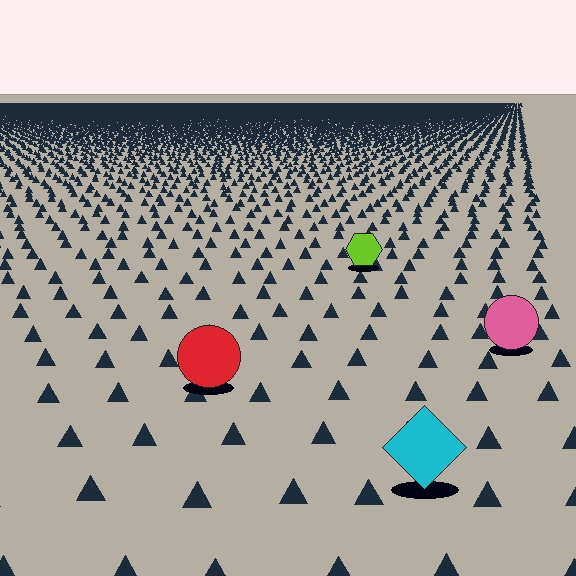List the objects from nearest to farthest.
From nearest to farthest: the cyan diamond, the red circle, the pink circle, the lime hexagon.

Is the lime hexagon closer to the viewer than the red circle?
No. The red circle is closer — you can tell from the texture gradient: the ground texture is coarser near it.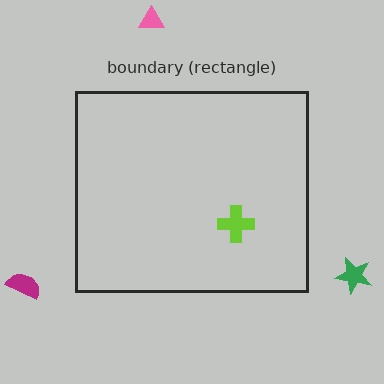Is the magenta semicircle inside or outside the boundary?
Outside.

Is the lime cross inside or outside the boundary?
Inside.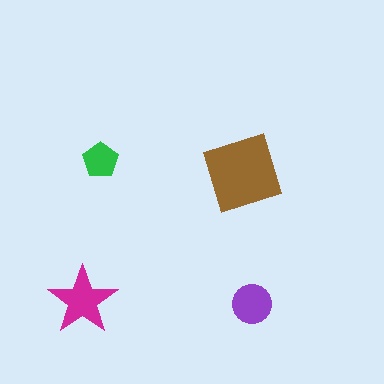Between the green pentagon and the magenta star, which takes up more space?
The magenta star.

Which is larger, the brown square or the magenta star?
The brown square.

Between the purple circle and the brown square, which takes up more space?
The brown square.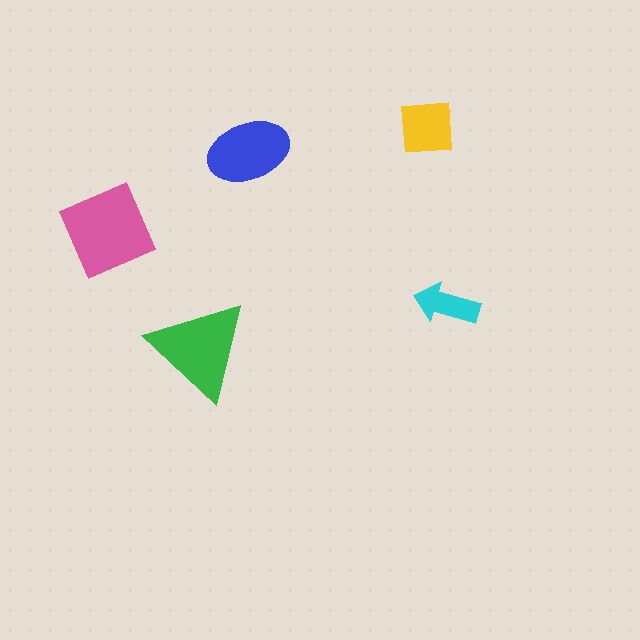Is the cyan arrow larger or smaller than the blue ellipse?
Smaller.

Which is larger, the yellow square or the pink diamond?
The pink diamond.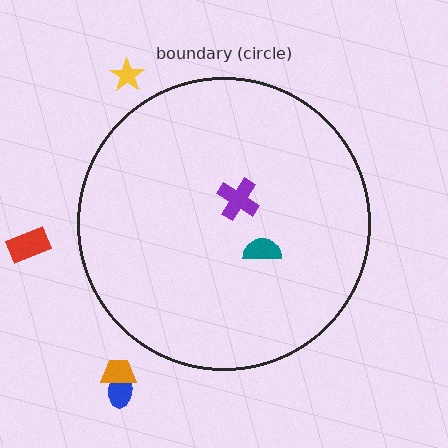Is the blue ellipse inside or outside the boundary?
Outside.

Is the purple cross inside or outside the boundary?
Inside.